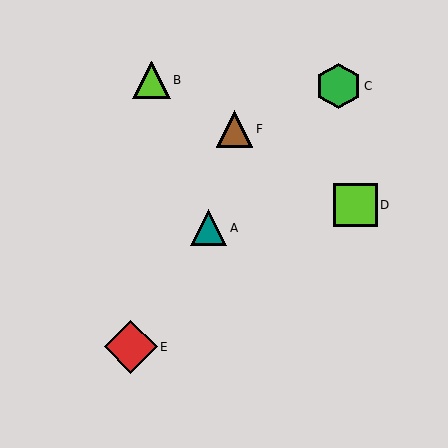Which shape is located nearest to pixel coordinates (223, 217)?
The teal triangle (labeled A) at (208, 228) is nearest to that location.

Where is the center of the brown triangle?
The center of the brown triangle is at (234, 129).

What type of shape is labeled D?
Shape D is a lime square.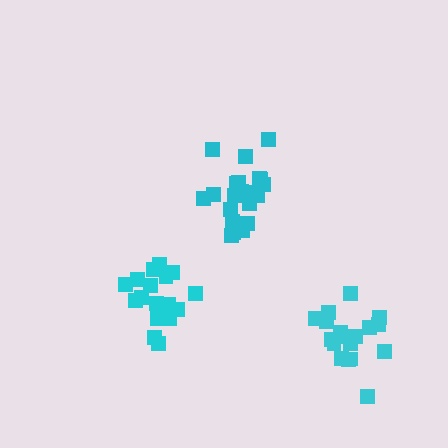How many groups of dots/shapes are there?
There are 3 groups.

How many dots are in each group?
Group 1: 21 dots, Group 2: 21 dots, Group 3: 18 dots (60 total).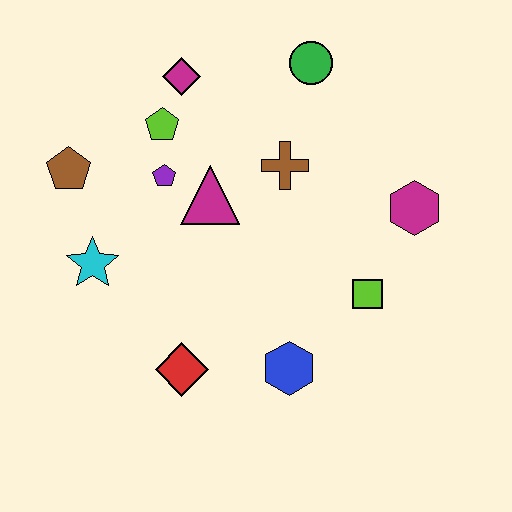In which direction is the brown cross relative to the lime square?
The brown cross is above the lime square.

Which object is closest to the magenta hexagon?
The lime square is closest to the magenta hexagon.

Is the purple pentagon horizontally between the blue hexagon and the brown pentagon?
Yes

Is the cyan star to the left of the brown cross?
Yes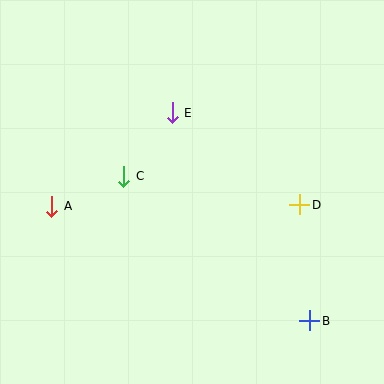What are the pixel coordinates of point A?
Point A is at (52, 206).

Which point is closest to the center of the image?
Point C at (124, 176) is closest to the center.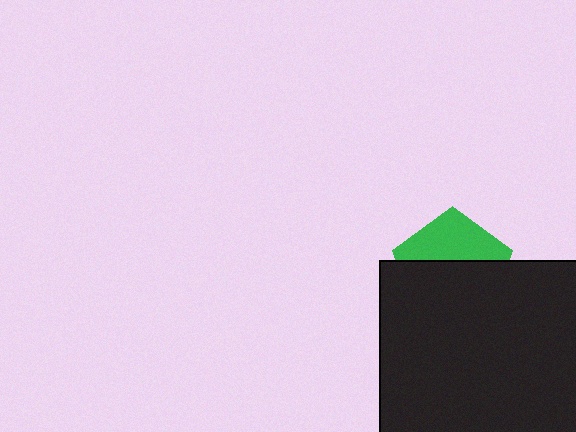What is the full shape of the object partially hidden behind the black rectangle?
The partially hidden object is a green pentagon.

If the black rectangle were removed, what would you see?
You would see the complete green pentagon.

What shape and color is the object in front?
The object in front is a black rectangle.